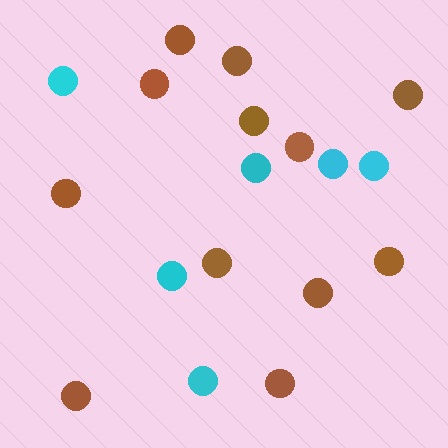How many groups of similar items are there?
There are 2 groups: one group of cyan circles (6) and one group of brown circles (12).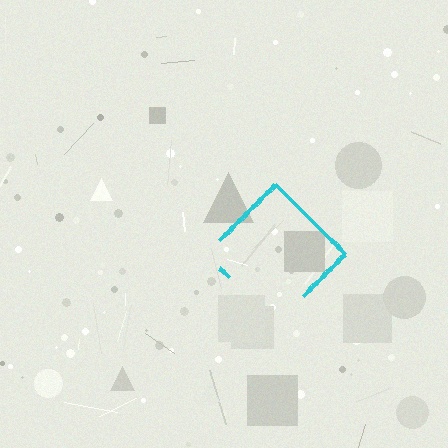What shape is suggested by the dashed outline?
The dashed outline suggests a diamond.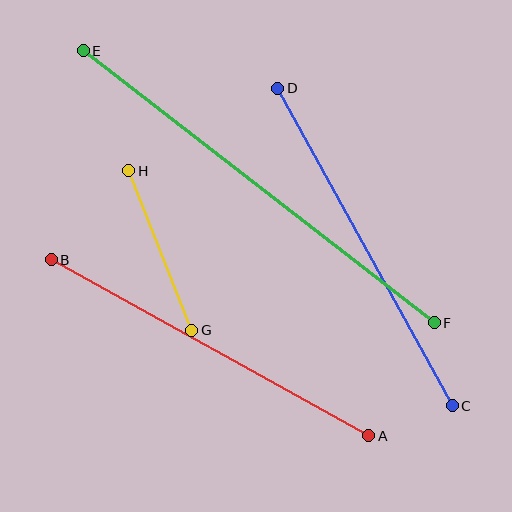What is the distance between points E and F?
The distance is approximately 444 pixels.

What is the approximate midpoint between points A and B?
The midpoint is at approximately (210, 348) pixels.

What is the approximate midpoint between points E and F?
The midpoint is at approximately (259, 187) pixels.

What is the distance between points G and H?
The distance is approximately 172 pixels.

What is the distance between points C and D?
The distance is approximately 362 pixels.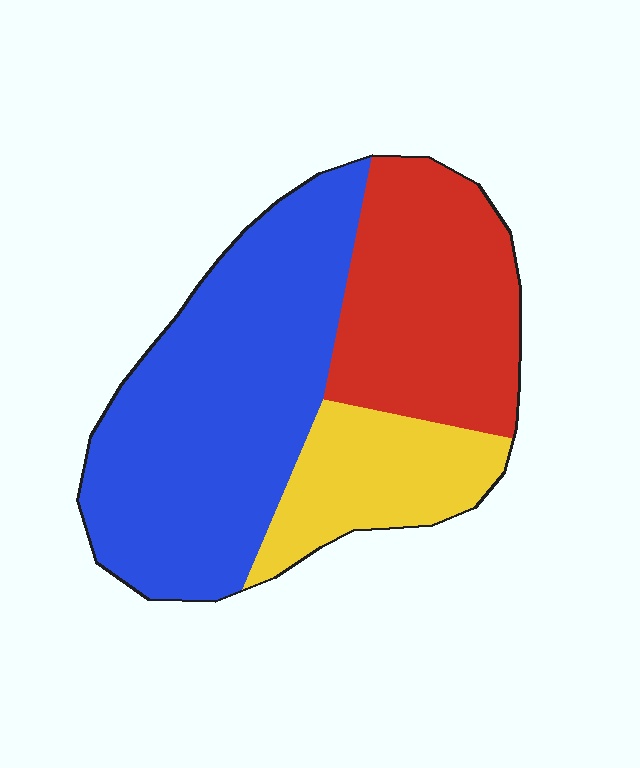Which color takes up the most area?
Blue, at roughly 50%.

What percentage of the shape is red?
Red covers roughly 30% of the shape.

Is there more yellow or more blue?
Blue.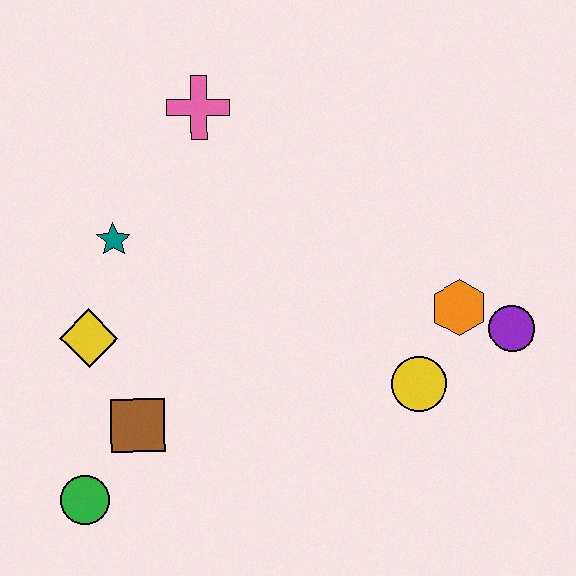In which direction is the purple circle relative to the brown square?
The purple circle is to the right of the brown square.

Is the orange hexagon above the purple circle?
Yes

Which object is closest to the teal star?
The yellow diamond is closest to the teal star.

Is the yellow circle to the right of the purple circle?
No